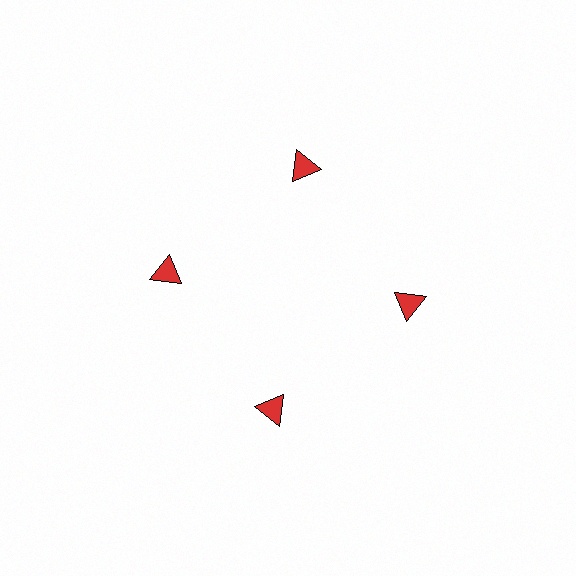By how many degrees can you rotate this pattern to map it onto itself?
The pattern maps onto itself every 90 degrees of rotation.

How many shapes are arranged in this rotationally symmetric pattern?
There are 4 shapes, arranged in 4 groups of 1.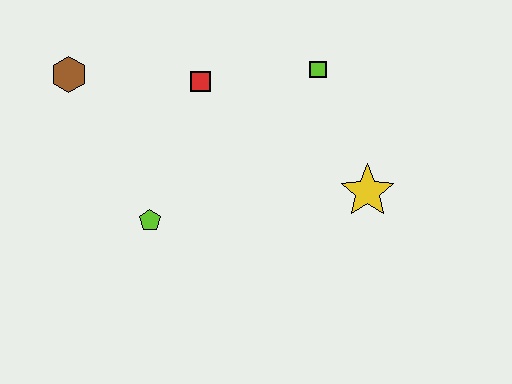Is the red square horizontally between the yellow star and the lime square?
No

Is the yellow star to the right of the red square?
Yes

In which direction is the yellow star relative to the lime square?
The yellow star is below the lime square.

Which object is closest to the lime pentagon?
The red square is closest to the lime pentagon.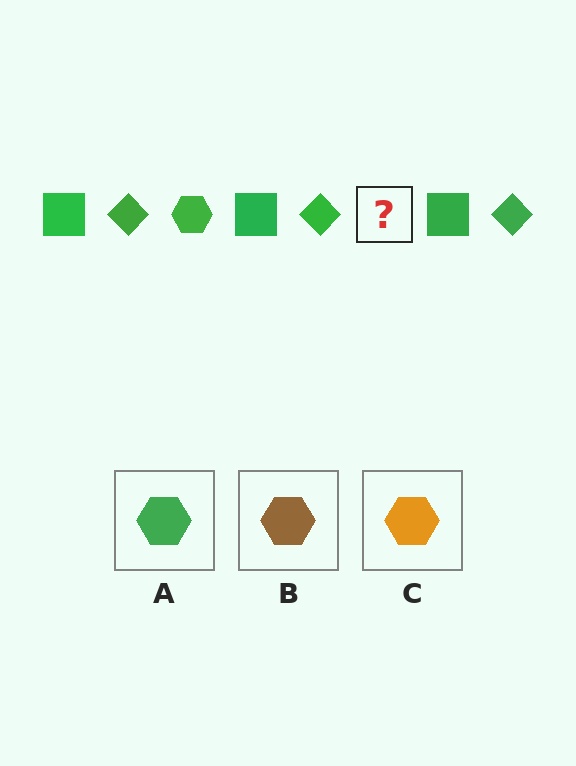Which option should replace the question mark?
Option A.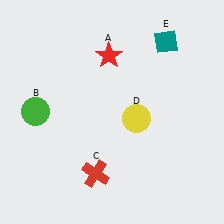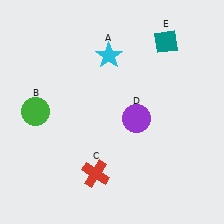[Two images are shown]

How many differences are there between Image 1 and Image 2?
There are 2 differences between the two images.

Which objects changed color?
A changed from red to cyan. D changed from yellow to purple.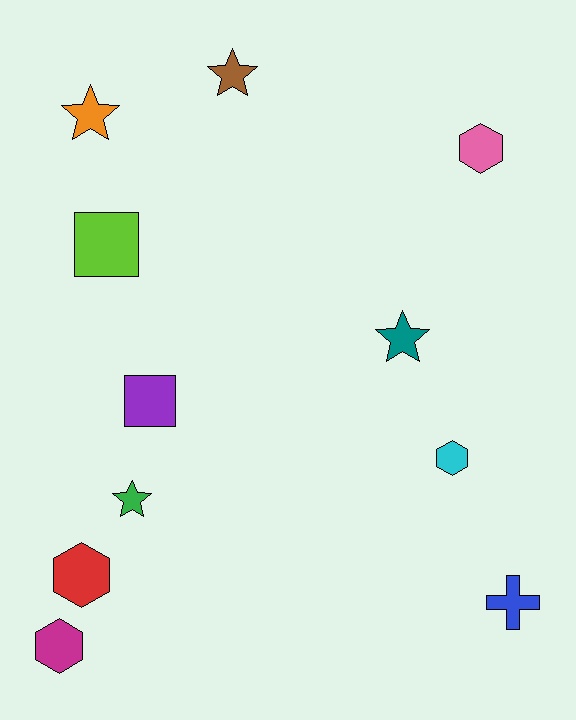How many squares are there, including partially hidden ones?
There are 2 squares.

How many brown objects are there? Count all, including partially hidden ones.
There is 1 brown object.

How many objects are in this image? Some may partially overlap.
There are 11 objects.